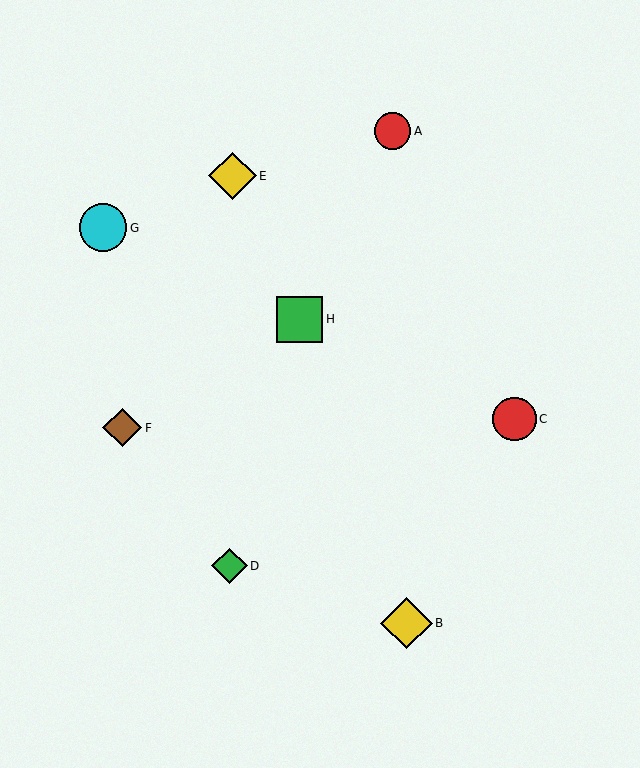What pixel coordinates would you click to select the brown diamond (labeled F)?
Click at (122, 428) to select the brown diamond F.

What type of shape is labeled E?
Shape E is a yellow diamond.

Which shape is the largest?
The yellow diamond (labeled B) is the largest.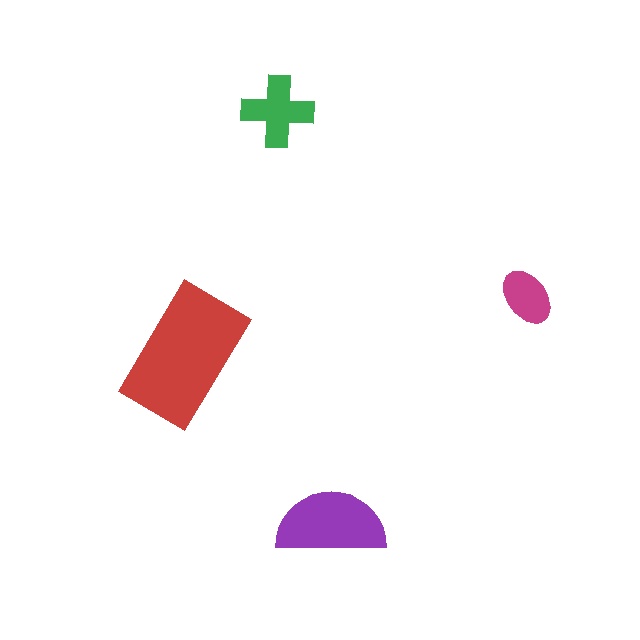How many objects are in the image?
There are 4 objects in the image.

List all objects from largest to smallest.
The red rectangle, the purple semicircle, the green cross, the magenta ellipse.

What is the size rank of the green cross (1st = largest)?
3rd.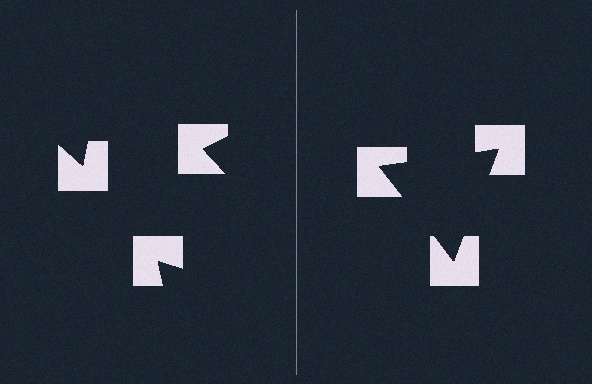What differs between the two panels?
The notched squares are positioned identically on both sides; only the wedge orientations differ. On the right they align to a triangle; on the left they are misaligned.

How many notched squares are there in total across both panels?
6 — 3 on each side.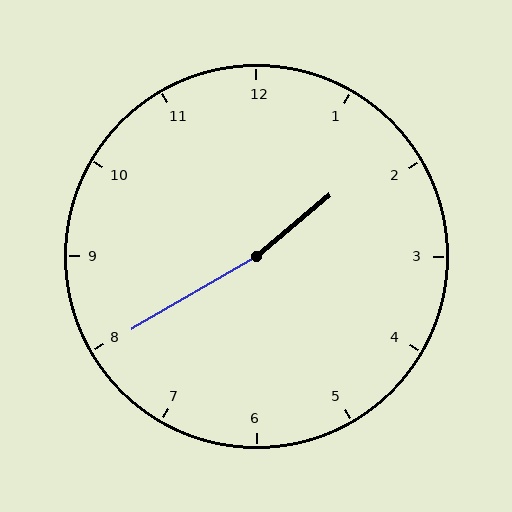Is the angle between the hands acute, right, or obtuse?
It is obtuse.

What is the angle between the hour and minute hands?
Approximately 170 degrees.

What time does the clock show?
1:40.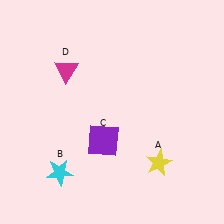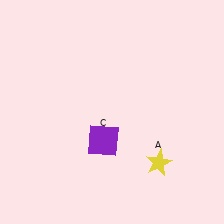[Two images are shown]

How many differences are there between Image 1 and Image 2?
There are 2 differences between the two images.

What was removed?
The cyan star (B), the magenta triangle (D) were removed in Image 2.